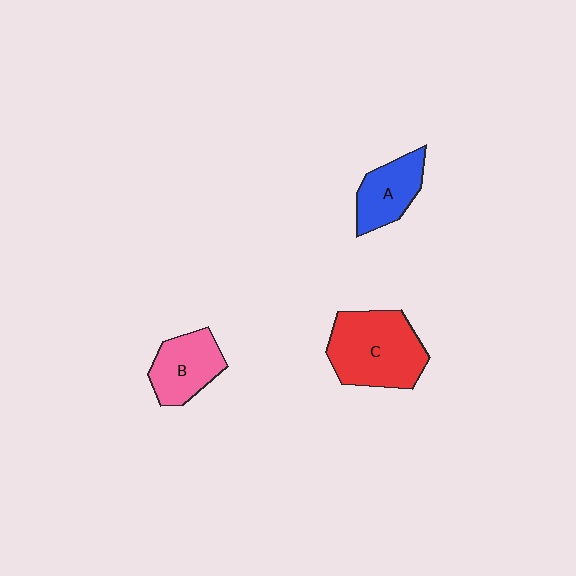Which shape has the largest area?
Shape C (red).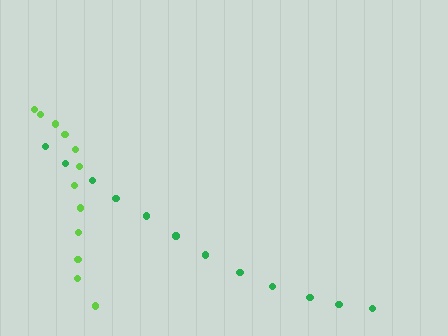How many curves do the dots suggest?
There are 2 distinct paths.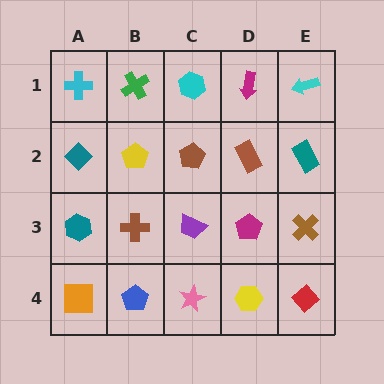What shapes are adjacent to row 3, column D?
A brown rectangle (row 2, column D), a yellow hexagon (row 4, column D), a purple trapezoid (row 3, column C), a brown cross (row 3, column E).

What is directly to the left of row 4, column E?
A yellow hexagon.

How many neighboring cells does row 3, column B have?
4.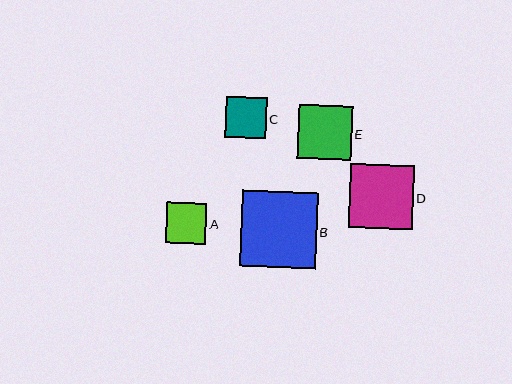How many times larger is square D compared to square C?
Square D is approximately 1.6 times the size of square C.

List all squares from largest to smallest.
From largest to smallest: B, D, E, C, A.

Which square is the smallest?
Square A is the smallest with a size of approximately 40 pixels.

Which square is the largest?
Square B is the largest with a size of approximately 76 pixels.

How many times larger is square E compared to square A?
Square E is approximately 1.3 times the size of square A.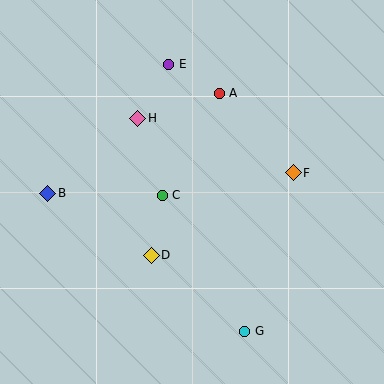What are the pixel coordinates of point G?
Point G is at (245, 331).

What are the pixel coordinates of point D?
Point D is at (151, 255).